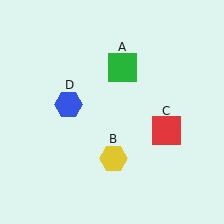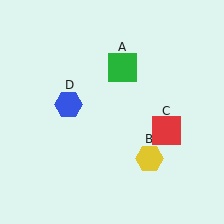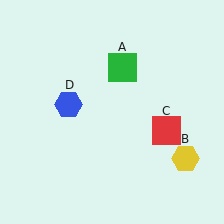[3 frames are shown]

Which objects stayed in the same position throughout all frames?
Green square (object A) and red square (object C) and blue hexagon (object D) remained stationary.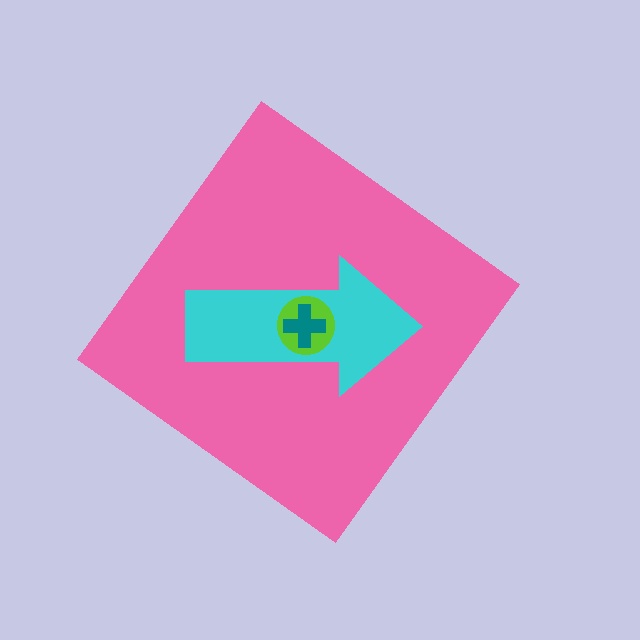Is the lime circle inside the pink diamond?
Yes.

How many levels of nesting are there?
4.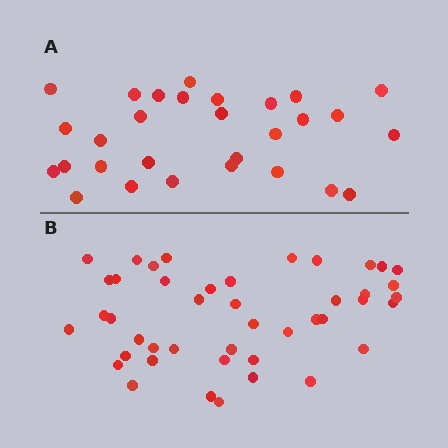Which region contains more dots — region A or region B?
Region B (the bottom region) has more dots.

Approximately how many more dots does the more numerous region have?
Region B has approximately 15 more dots than region A.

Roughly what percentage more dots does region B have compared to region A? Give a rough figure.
About 50% more.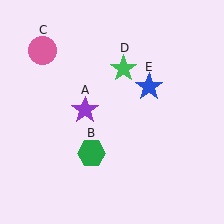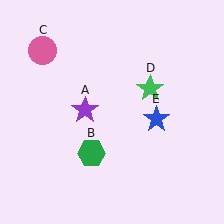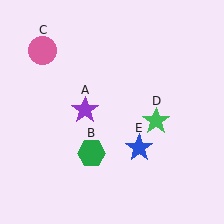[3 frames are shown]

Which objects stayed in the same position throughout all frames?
Purple star (object A) and green hexagon (object B) and pink circle (object C) remained stationary.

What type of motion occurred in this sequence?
The green star (object D), blue star (object E) rotated clockwise around the center of the scene.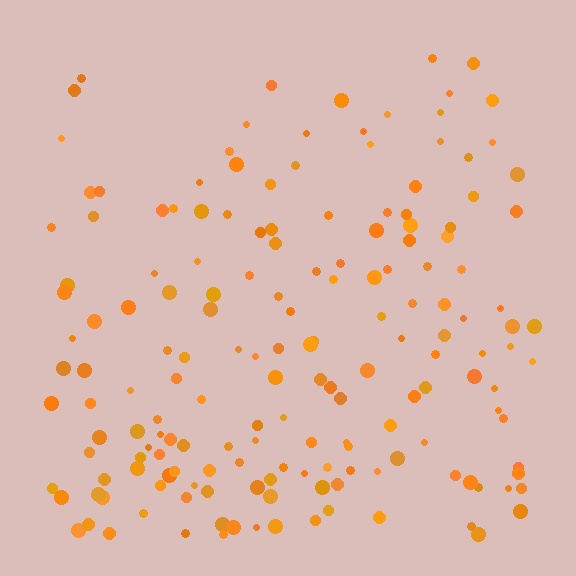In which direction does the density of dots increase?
From top to bottom, with the bottom side densest.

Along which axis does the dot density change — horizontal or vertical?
Vertical.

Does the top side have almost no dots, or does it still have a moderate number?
Still a moderate number, just noticeably fewer than the bottom.